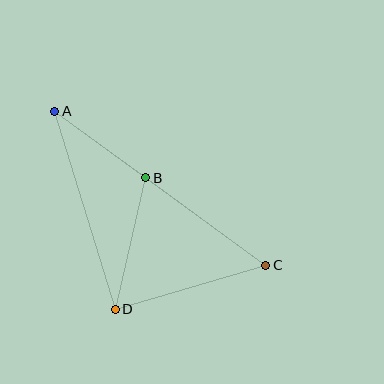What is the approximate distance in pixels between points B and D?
The distance between B and D is approximately 135 pixels.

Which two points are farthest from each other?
Points A and C are farthest from each other.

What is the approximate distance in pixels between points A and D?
The distance between A and D is approximately 207 pixels.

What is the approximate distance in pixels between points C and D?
The distance between C and D is approximately 157 pixels.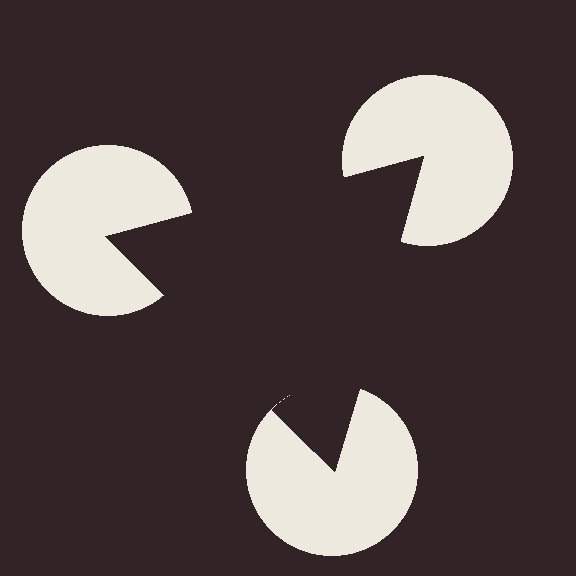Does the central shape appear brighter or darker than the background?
It typically appears slightly darker than the background, even though no actual brightness change is drawn.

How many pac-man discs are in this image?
There are 3 — one at each vertex of the illusory triangle.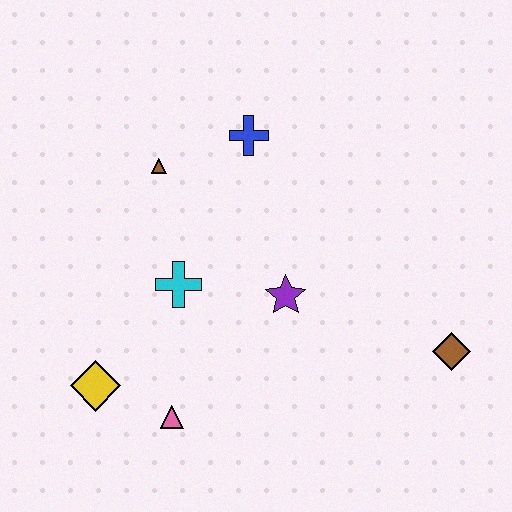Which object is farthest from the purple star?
The yellow diamond is farthest from the purple star.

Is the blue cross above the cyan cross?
Yes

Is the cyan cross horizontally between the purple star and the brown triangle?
Yes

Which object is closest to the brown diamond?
The purple star is closest to the brown diamond.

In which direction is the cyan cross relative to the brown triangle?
The cyan cross is below the brown triangle.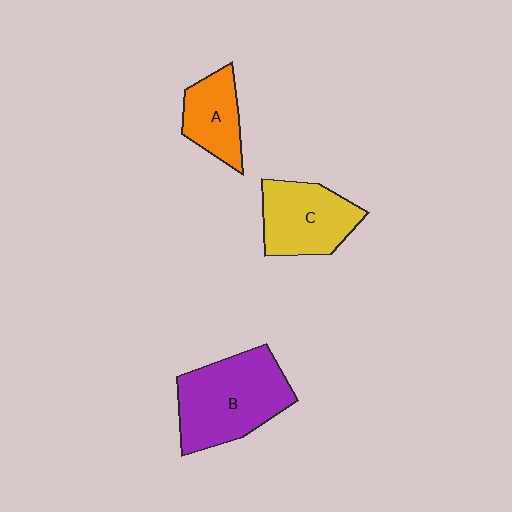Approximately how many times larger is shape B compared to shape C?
Approximately 1.4 times.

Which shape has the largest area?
Shape B (purple).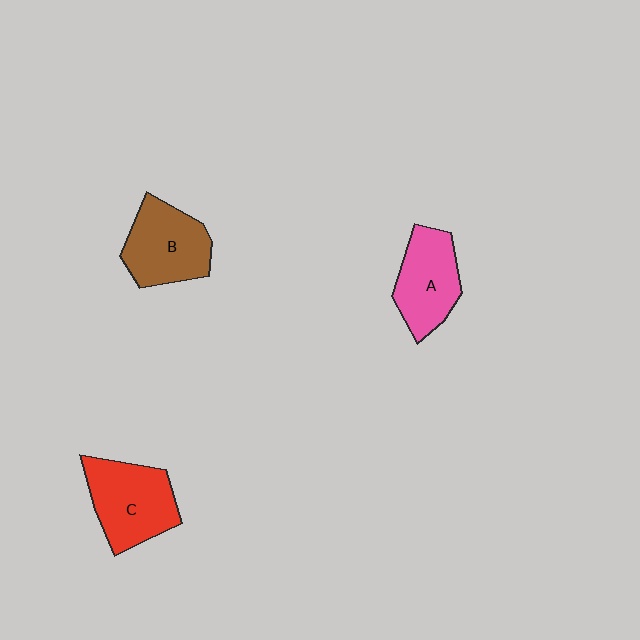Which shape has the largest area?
Shape C (red).